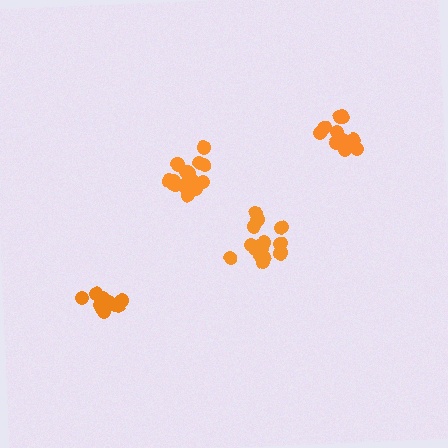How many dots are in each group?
Group 1: 11 dots, Group 2: 11 dots, Group 3: 15 dots, Group 4: 16 dots (53 total).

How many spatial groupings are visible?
There are 4 spatial groupings.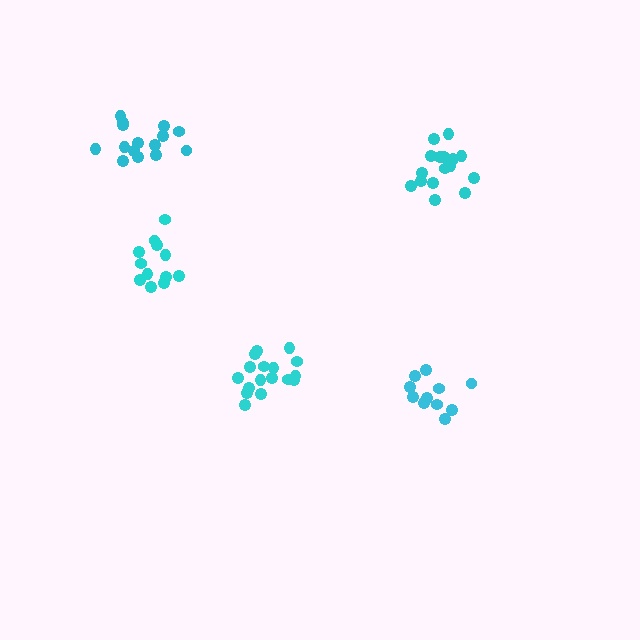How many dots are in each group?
Group 1: 15 dots, Group 2: 12 dots, Group 3: 16 dots, Group 4: 17 dots, Group 5: 11 dots (71 total).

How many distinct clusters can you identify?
There are 5 distinct clusters.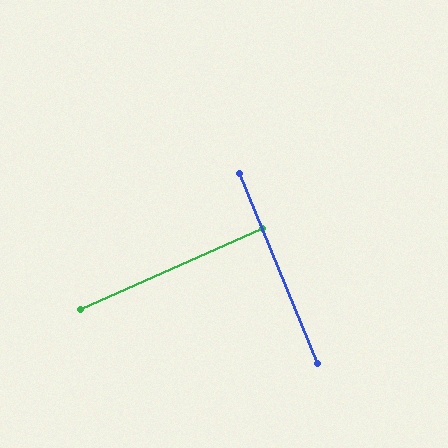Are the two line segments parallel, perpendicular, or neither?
Perpendicular — they meet at approximately 88°.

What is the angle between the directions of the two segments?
Approximately 88 degrees.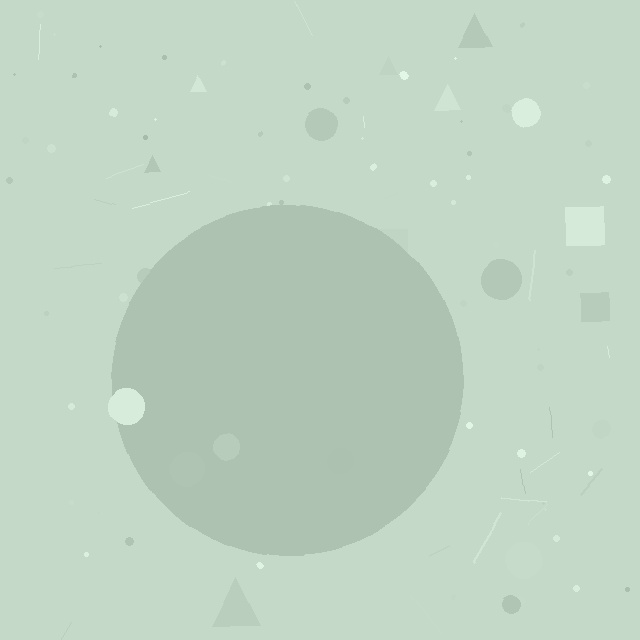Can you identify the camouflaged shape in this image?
The camouflaged shape is a circle.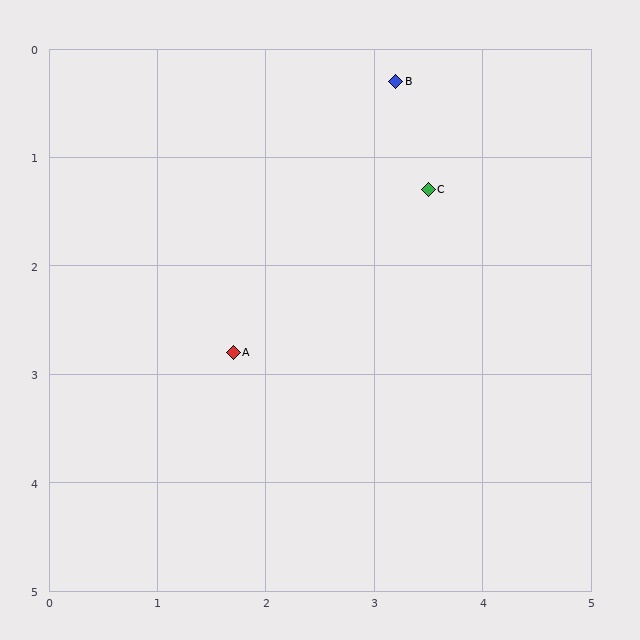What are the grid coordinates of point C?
Point C is at approximately (3.5, 1.3).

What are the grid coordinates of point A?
Point A is at approximately (1.7, 2.8).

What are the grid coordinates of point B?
Point B is at approximately (3.2, 0.3).